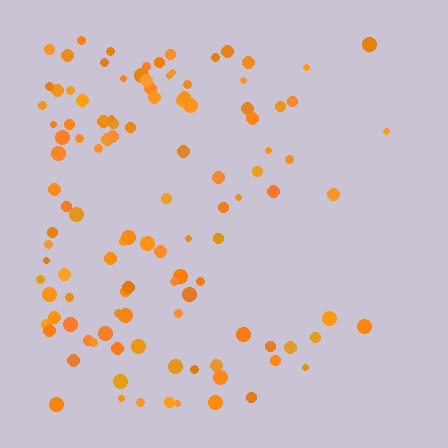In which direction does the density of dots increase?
From right to left, with the left side densest.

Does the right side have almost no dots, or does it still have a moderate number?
Still a moderate number, just noticeably fewer than the left.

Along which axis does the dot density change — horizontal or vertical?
Horizontal.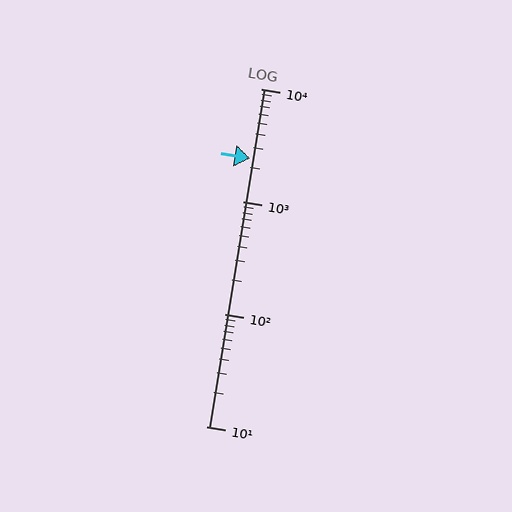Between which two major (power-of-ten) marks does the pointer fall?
The pointer is between 1000 and 10000.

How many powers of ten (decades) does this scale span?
The scale spans 3 decades, from 10 to 10000.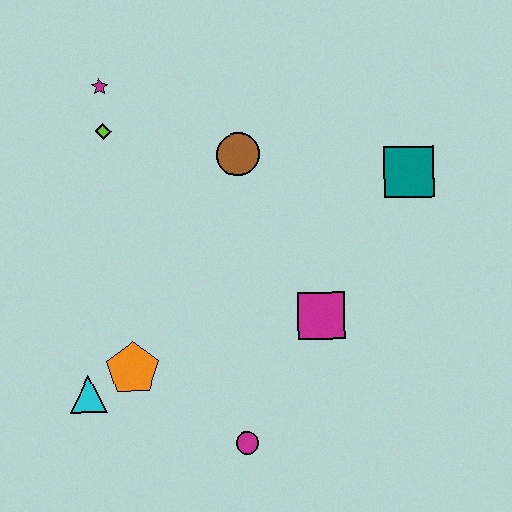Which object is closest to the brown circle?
The lime diamond is closest to the brown circle.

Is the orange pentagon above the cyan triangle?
Yes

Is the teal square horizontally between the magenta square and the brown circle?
No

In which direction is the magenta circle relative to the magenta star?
The magenta circle is below the magenta star.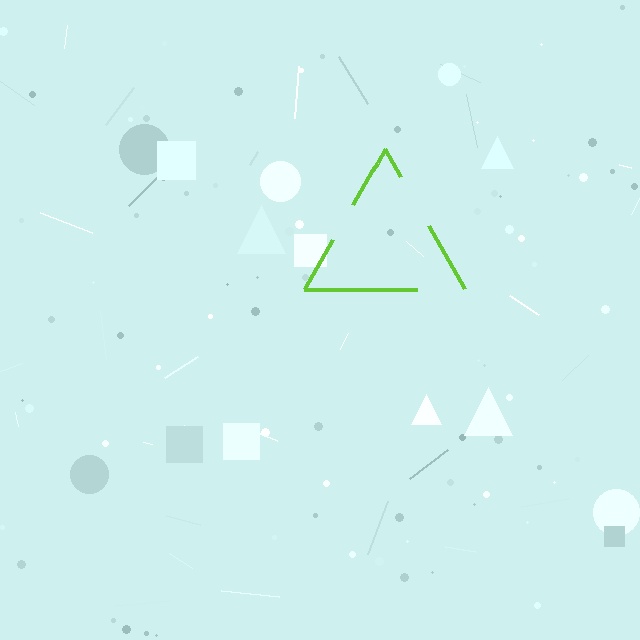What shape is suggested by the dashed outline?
The dashed outline suggests a triangle.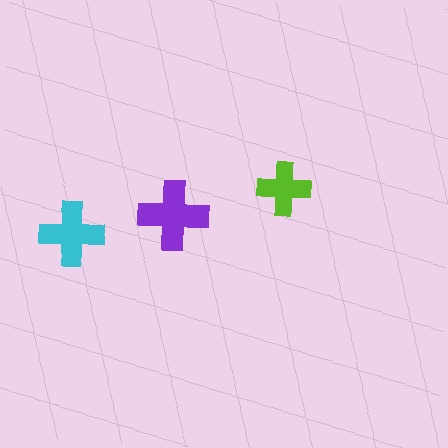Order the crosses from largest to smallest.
the purple one, the cyan one, the lime one.